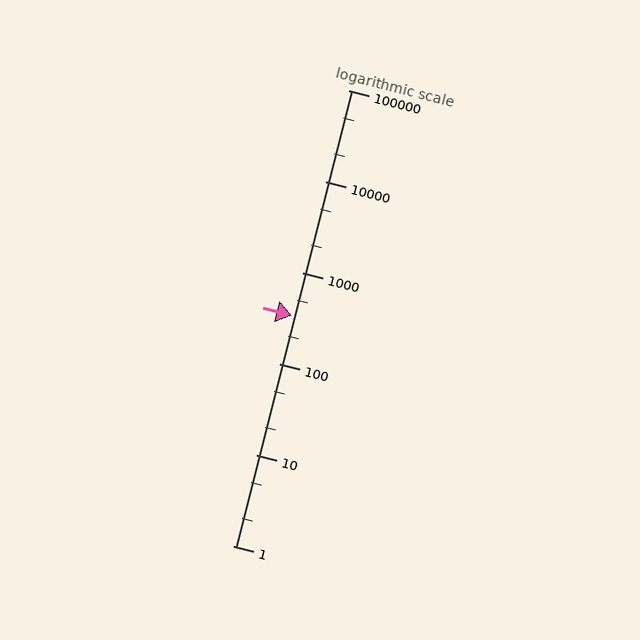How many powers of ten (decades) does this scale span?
The scale spans 5 decades, from 1 to 100000.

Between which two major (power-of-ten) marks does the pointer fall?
The pointer is between 100 and 1000.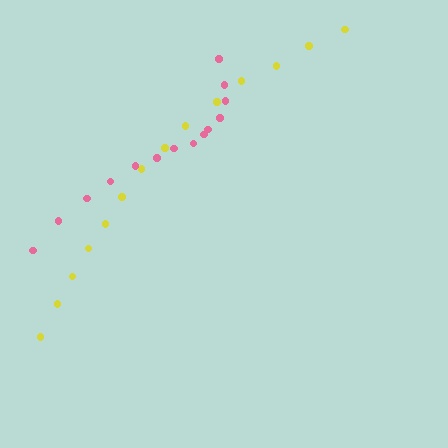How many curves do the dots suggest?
There are 2 distinct paths.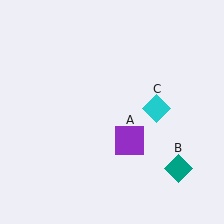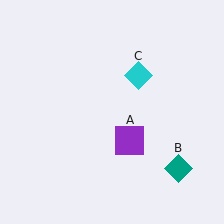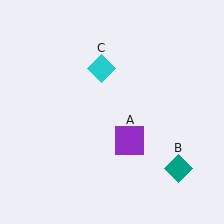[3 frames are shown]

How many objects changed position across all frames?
1 object changed position: cyan diamond (object C).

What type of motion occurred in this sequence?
The cyan diamond (object C) rotated counterclockwise around the center of the scene.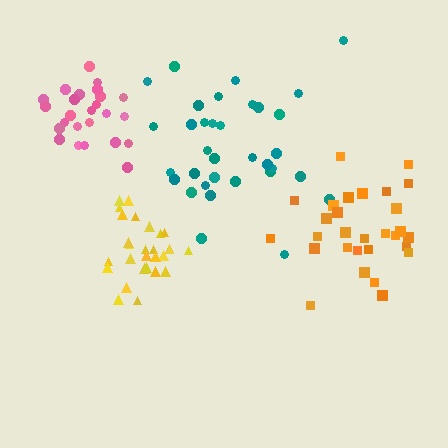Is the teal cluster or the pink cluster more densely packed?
Pink.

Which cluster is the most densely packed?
Pink.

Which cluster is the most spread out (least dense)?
Teal.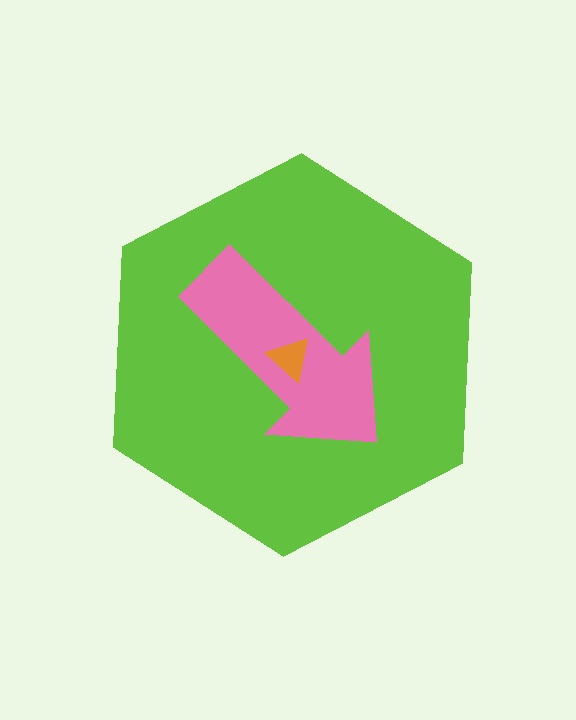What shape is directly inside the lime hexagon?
The pink arrow.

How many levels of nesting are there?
3.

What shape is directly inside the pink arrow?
The orange triangle.